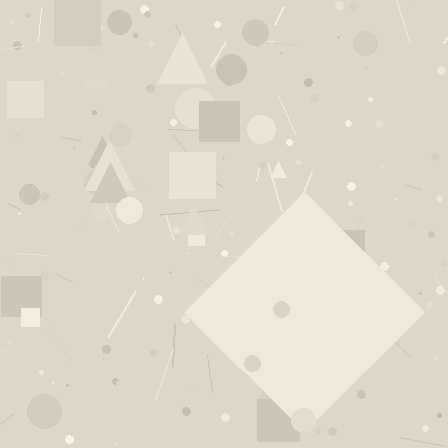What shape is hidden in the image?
A diamond is hidden in the image.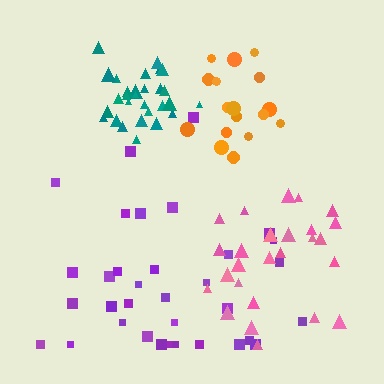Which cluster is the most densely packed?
Teal.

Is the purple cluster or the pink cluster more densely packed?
Pink.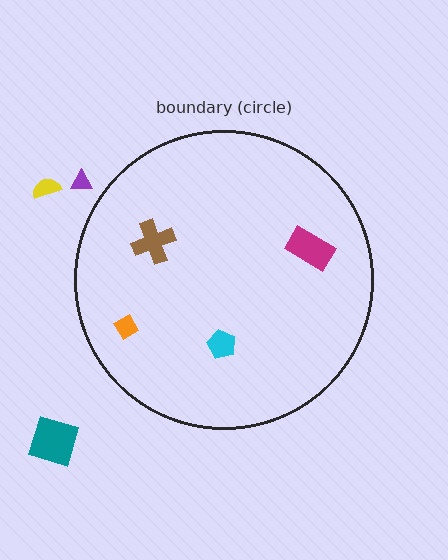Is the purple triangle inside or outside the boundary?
Outside.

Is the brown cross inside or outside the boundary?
Inside.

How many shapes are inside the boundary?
4 inside, 3 outside.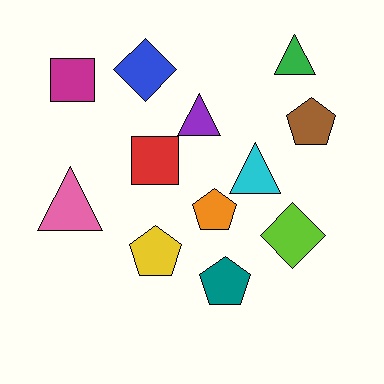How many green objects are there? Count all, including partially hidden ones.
There is 1 green object.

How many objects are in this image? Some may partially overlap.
There are 12 objects.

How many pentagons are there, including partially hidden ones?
There are 4 pentagons.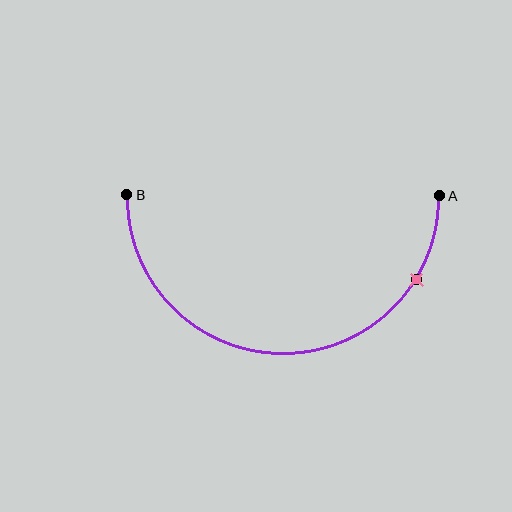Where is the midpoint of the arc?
The arc midpoint is the point on the curve farthest from the straight line joining A and B. It sits below that line.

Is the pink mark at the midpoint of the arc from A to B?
No. The pink mark lies on the arc but is closer to endpoint A. The arc midpoint would be at the point on the curve equidistant along the arc from both A and B.